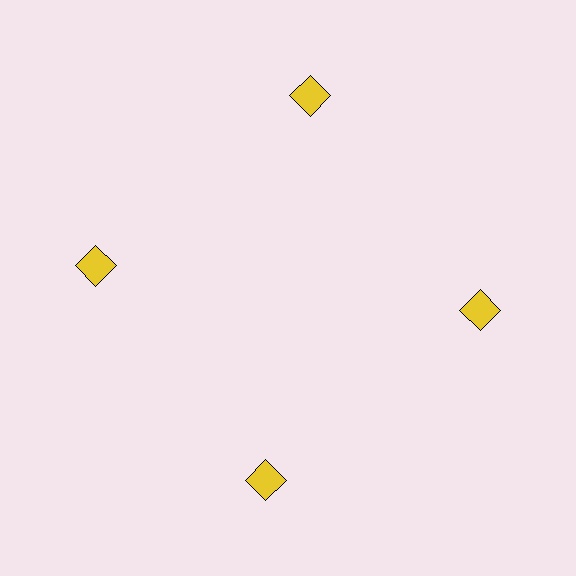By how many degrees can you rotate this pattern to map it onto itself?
The pattern maps onto itself every 90 degrees of rotation.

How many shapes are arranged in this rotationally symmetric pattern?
There are 4 shapes, arranged in 4 groups of 1.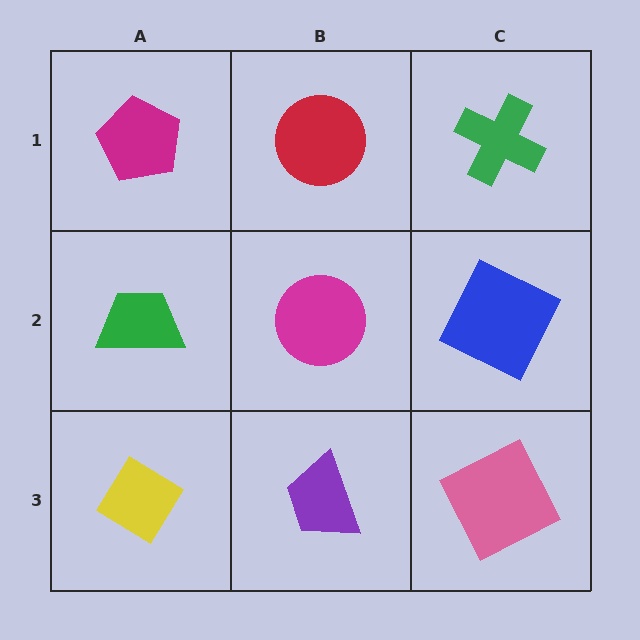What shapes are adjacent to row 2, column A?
A magenta pentagon (row 1, column A), a yellow diamond (row 3, column A), a magenta circle (row 2, column B).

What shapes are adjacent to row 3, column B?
A magenta circle (row 2, column B), a yellow diamond (row 3, column A), a pink square (row 3, column C).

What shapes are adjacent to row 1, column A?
A green trapezoid (row 2, column A), a red circle (row 1, column B).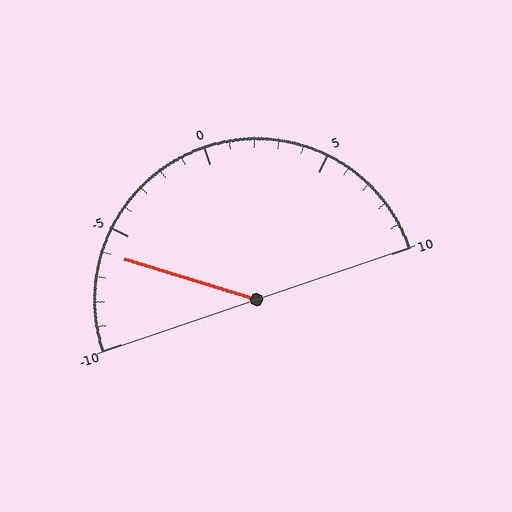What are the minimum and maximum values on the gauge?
The gauge ranges from -10 to 10.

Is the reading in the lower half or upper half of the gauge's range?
The reading is in the lower half of the range (-10 to 10).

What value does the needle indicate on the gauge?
The needle indicates approximately -6.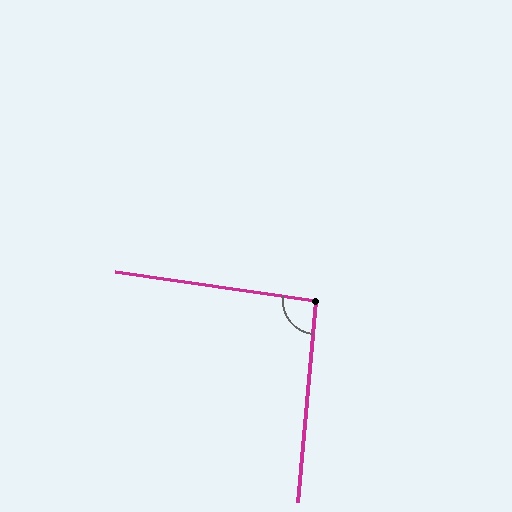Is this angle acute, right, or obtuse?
It is approximately a right angle.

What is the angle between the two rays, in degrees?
Approximately 93 degrees.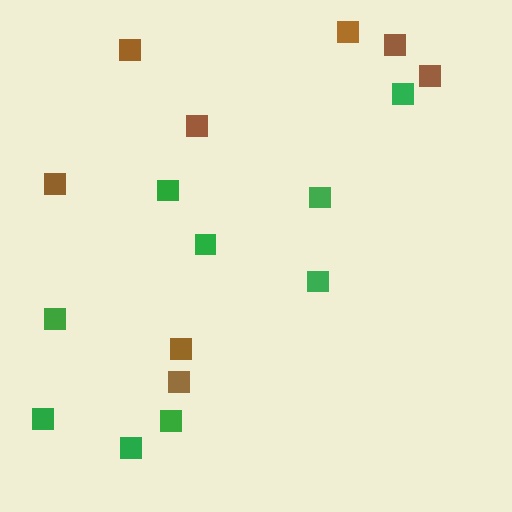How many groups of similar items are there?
There are 2 groups: one group of brown squares (8) and one group of green squares (9).